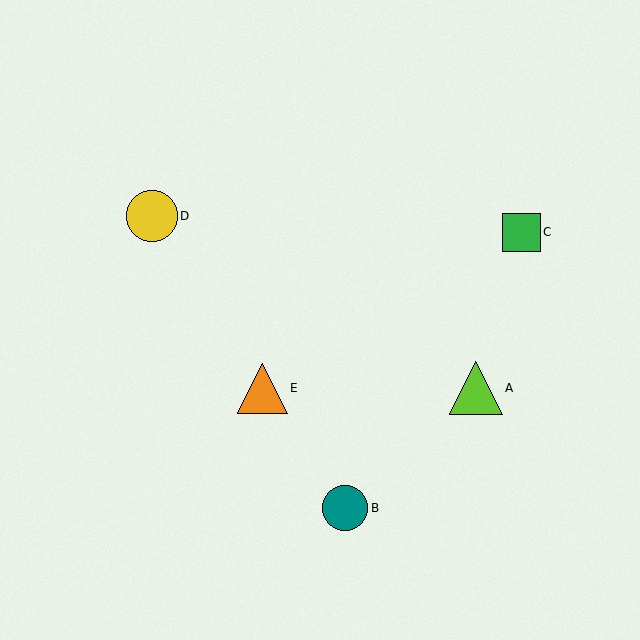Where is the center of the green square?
The center of the green square is at (521, 232).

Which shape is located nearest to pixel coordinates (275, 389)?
The orange triangle (labeled E) at (263, 388) is nearest to that location.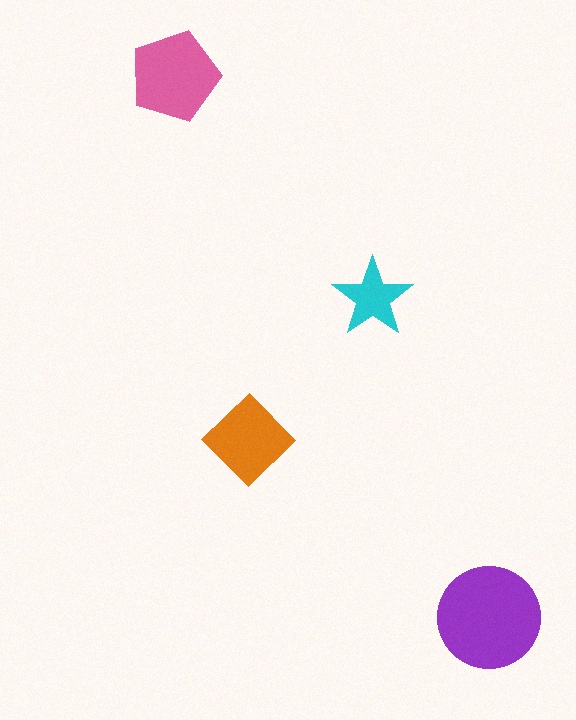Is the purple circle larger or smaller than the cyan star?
Larger.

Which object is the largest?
The purple circle.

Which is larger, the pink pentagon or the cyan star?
The pink pentagon.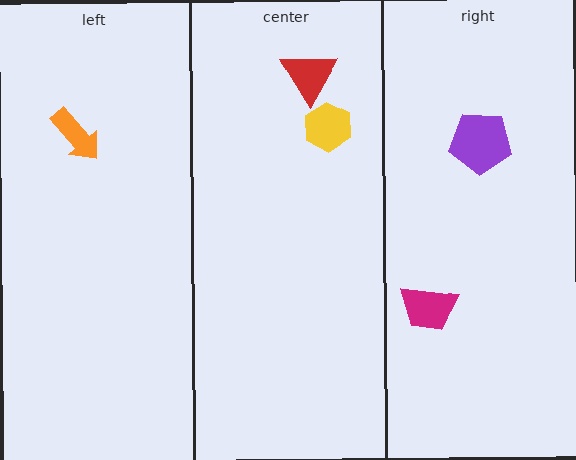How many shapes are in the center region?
2.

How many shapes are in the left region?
1.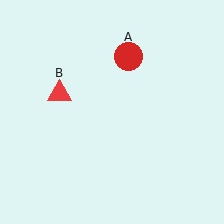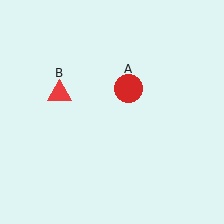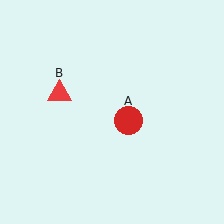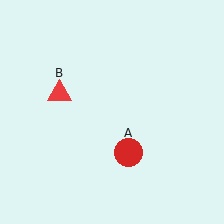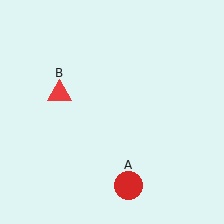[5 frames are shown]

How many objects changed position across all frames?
1 object changed position: red circle (object A).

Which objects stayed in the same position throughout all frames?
Red triangle (object B) remained stationary.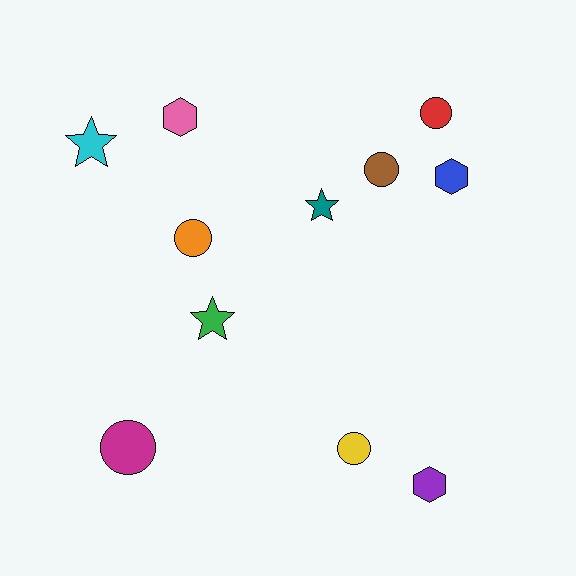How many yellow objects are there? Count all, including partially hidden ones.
There is 1 yellow object.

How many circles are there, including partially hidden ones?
There are 5 circles.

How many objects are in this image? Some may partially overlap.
There are 11 objects.